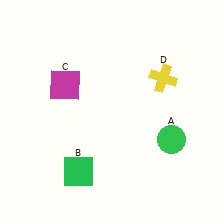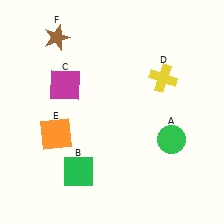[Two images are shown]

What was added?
An orange square (E), a brown star (F) were added in Image 2.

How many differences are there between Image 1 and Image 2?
There are 2 differences between the two images.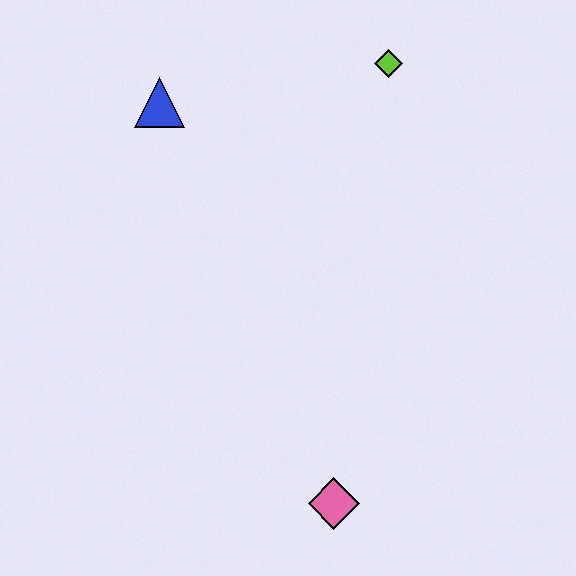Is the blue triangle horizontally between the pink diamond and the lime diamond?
No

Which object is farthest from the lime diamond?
The pink diamond is farthest from the lime diamond.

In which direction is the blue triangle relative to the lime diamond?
The blue triangle is to the left of the lime diamond.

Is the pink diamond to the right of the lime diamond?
No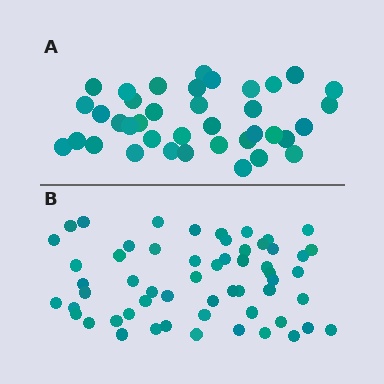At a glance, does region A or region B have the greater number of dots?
Region B (the bottom region) has more dots.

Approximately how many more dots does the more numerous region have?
Region B has approximately 20 more dots than region A.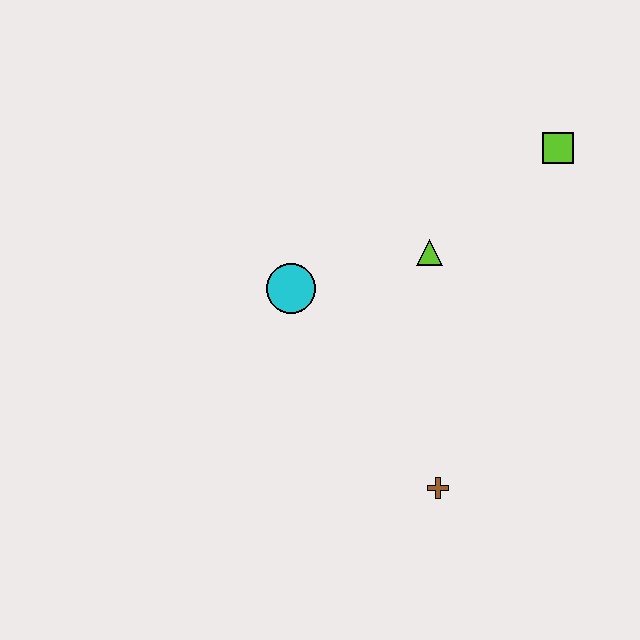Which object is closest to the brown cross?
The lime triangle is closest to the brown cross.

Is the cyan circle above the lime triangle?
No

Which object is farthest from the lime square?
The brown cross is farthest from the lime square.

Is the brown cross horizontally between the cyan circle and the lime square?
Yes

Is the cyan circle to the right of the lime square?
No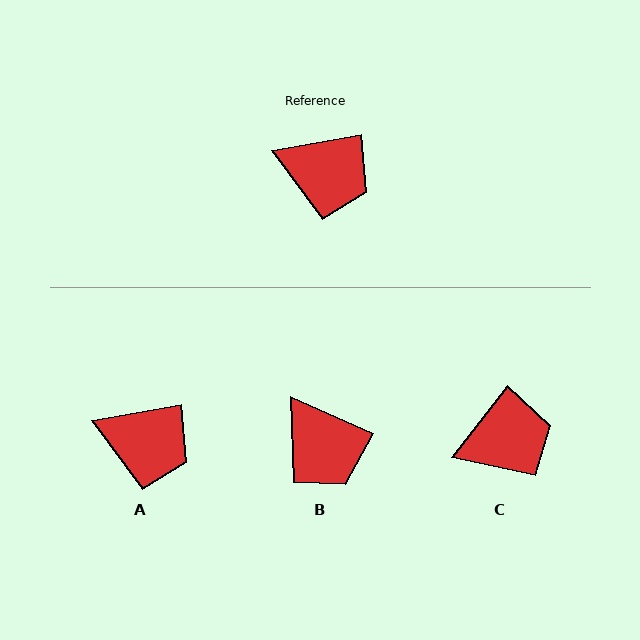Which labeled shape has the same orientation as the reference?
A.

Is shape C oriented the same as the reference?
No, it is off by about 42 degrees.